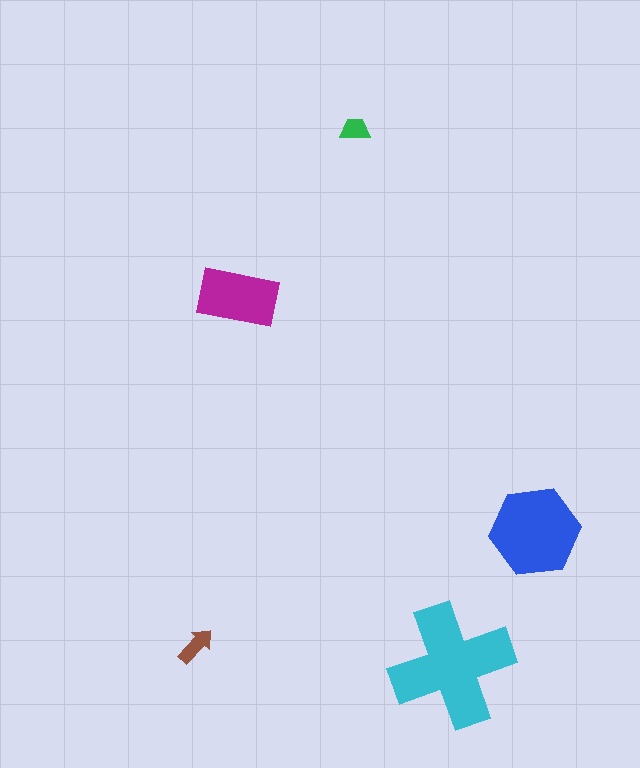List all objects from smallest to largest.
The green trapezoid, the brown arrow, the magenta rectangle, the blue hexagon, the cyan cross.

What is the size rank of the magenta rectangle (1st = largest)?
3rd.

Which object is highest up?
The green trapezoid is topmost.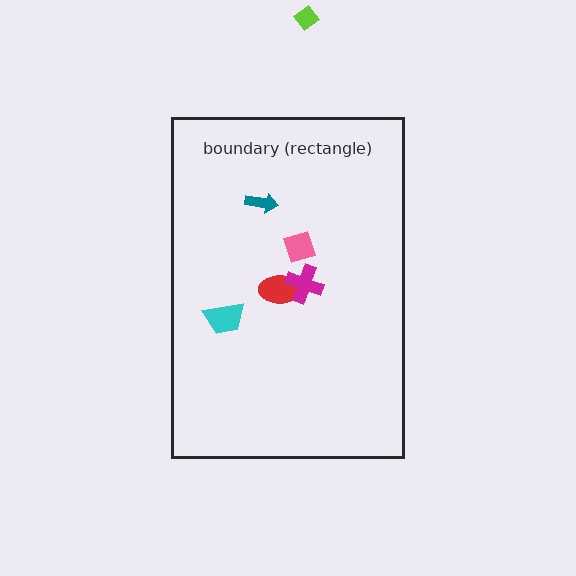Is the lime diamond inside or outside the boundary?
Outside.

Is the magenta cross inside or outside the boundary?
Inside.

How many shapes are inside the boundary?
5 inside, 1 outside.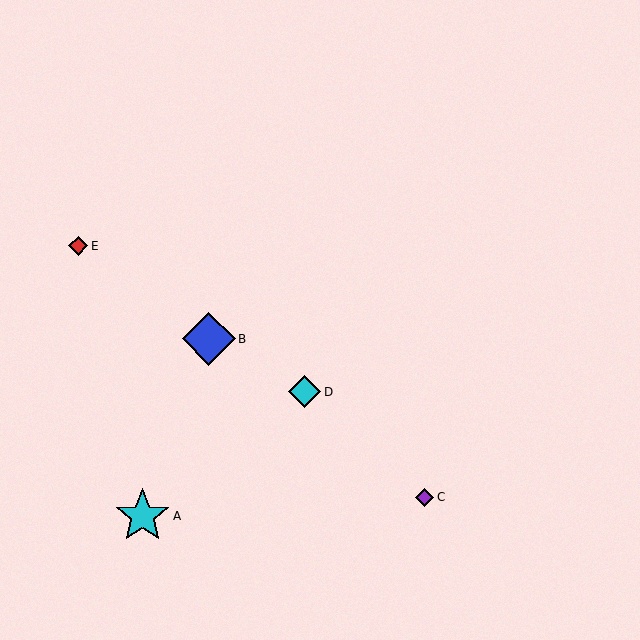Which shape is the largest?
The cyan star (labeled A) is the largest.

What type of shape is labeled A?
Shape A is a cyan star.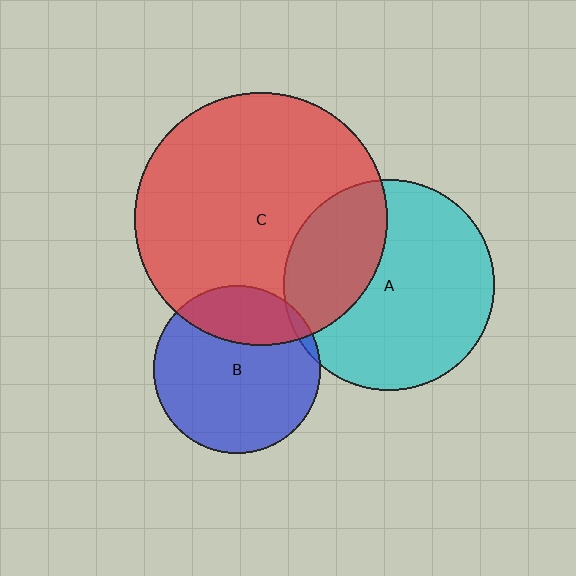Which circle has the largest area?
Circle C (red).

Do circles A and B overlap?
Yes.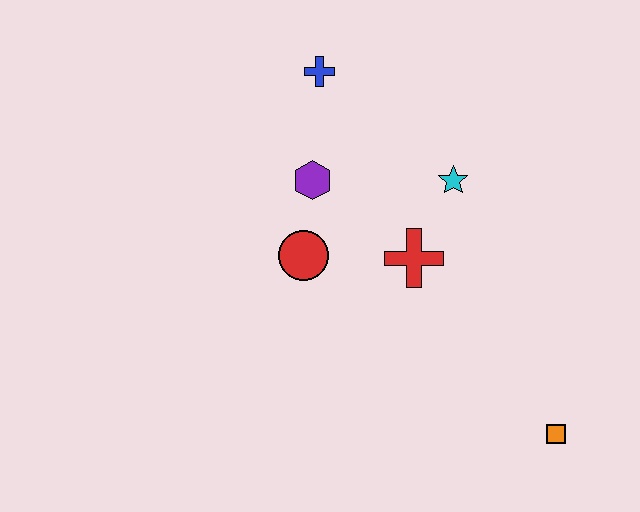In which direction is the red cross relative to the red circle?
The red cross is to the right of the red circle.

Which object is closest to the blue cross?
The purple hexagon is closest to the blue cross.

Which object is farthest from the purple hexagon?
The orange square is farthest from the purple hexagon.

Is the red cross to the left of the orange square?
Yes